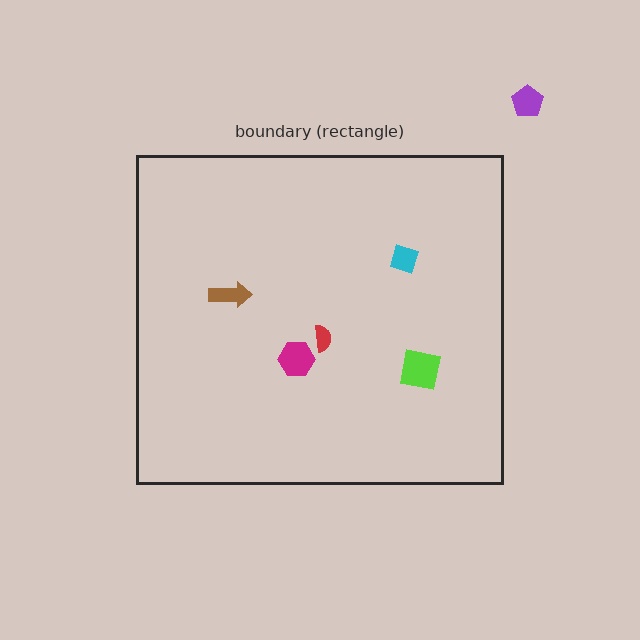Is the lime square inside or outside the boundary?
Inside.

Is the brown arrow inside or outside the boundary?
Inside.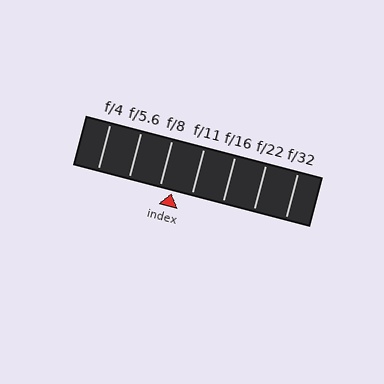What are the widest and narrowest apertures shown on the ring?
The widest aperture shown is f/4 and the narrowest is f/32.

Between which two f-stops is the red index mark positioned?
The index mark is between f/8 and f/11.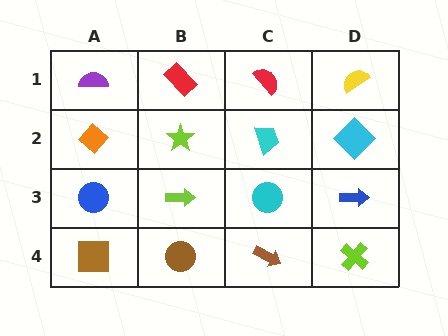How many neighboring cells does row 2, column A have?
3.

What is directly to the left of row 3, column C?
A lime arrow.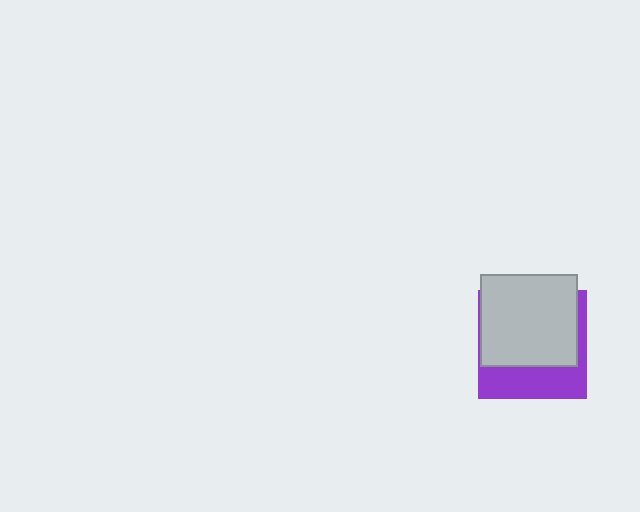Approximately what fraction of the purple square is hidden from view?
Roughly 63% of the purple square is hidden behind the light gray rectangle.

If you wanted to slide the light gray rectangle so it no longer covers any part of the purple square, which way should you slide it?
Slide it up — that is the most direct way to separate the two shapes.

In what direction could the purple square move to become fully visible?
The purple square could move down. That would shift it out from behind the light gray rectangle entirely.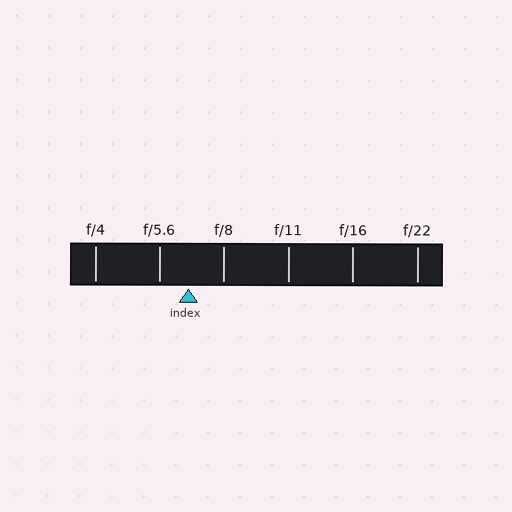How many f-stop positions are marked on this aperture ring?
There are 6 f-stop positions marked.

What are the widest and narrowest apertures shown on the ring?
The widest aperture shown is f/4 and the narrowest is f/22.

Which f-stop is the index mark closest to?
The index mark is closest to f/5.6.